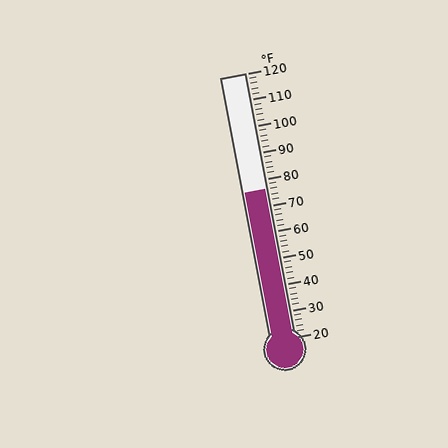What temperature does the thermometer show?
The thermometer shows approximately 76°F.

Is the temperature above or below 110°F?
The temperature is below 110°F.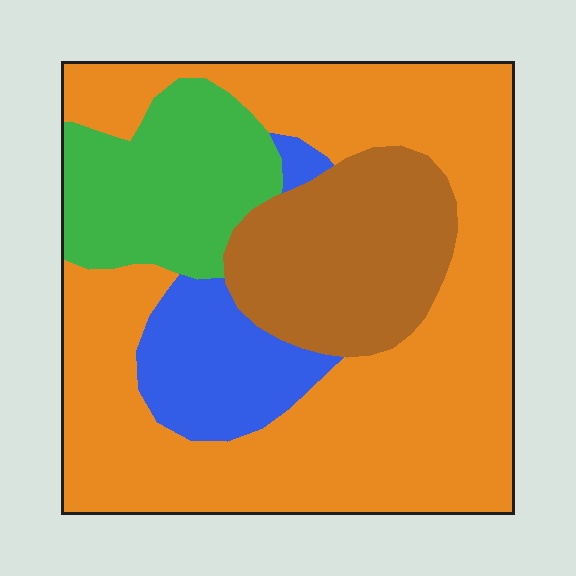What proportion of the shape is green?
Green covers around 15% of the shape.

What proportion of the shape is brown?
Brown covers roughly 20% of the shape.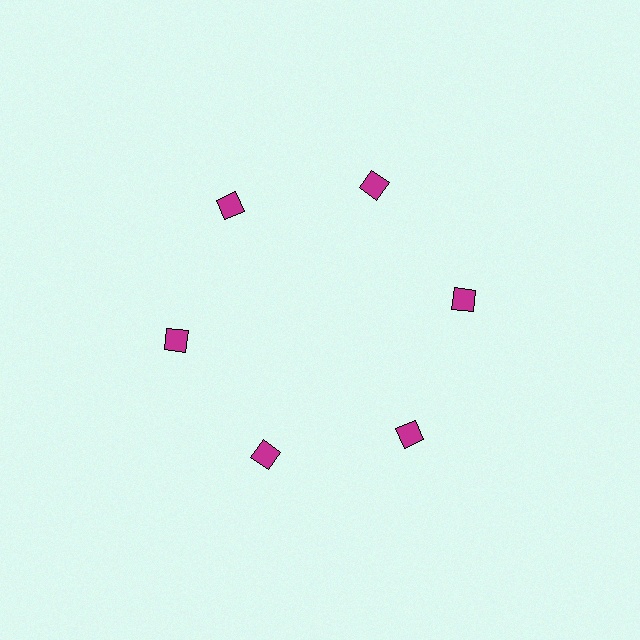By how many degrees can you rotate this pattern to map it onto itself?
The pattern maps onto itself every 60 degrees of rotation.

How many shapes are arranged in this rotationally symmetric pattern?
There are 6 shapes, arranged in 6 groups of 1.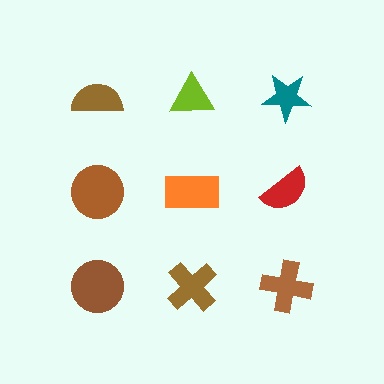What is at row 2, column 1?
A brown circle.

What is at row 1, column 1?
A brown semicircle.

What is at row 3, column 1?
A brown circle.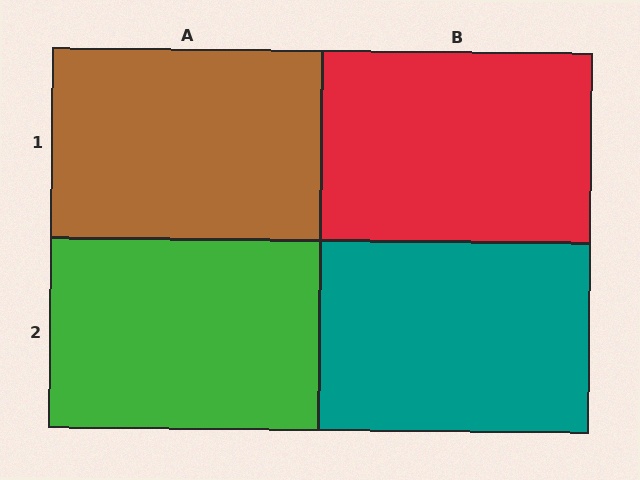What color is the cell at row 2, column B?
Teal.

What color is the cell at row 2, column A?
Green.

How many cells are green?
1 cell is green.